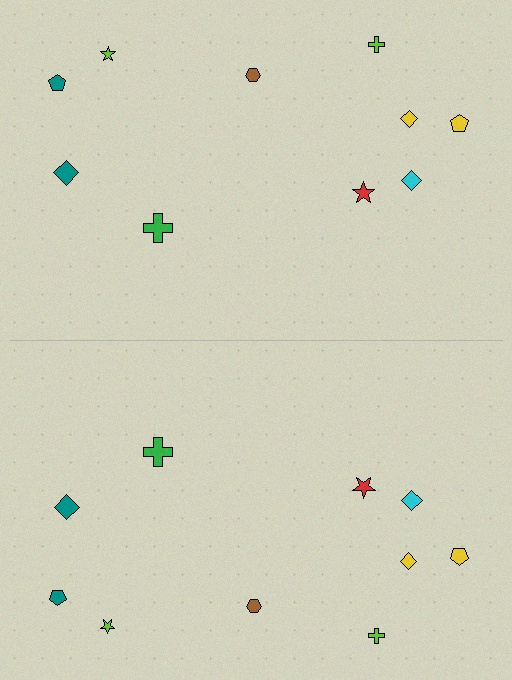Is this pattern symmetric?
Yes, this pattern has bilateral (reflection) symmetry.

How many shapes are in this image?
There are 20 shapes in this image.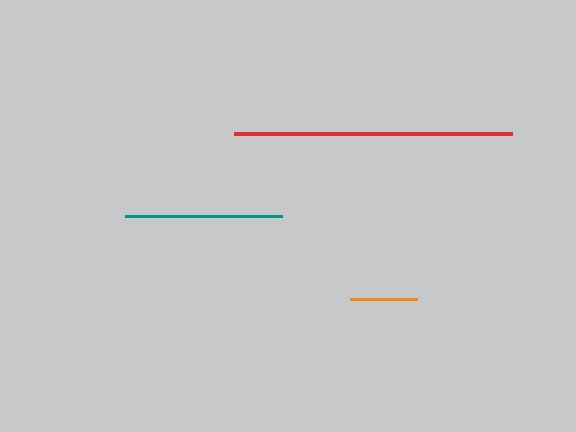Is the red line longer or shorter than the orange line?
The red line is longer than the orange line.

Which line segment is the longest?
The red line is the longest at approximately 278 pixels.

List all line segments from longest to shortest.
From longest to shortest: red, teal, orange.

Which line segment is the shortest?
The orange line is the shortest at approximately 68 pixels.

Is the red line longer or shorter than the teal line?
The red line is longer than the teal line.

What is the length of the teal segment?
The teal segment is approximately 157 pixels long.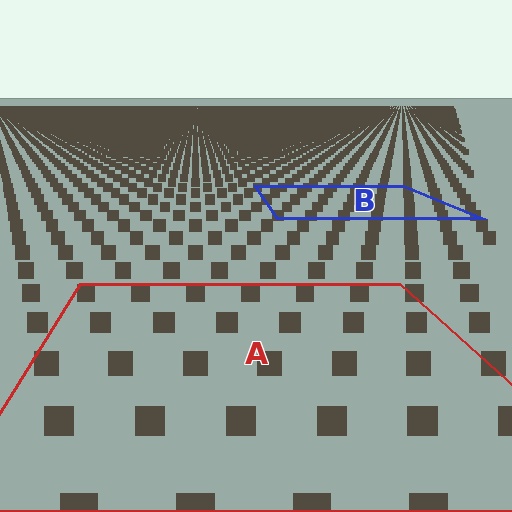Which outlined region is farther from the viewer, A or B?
Region B is farther from the viewer — the texture elements inside it appear smaller and more densely packed.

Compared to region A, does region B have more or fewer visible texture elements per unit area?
Region B has more texture elements per unit area — they are packed more densely because it is farther away.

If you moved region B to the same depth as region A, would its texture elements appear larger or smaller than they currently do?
They would appear larger. At a closer depth, the same texture elements are projected at a bigger on-screen size.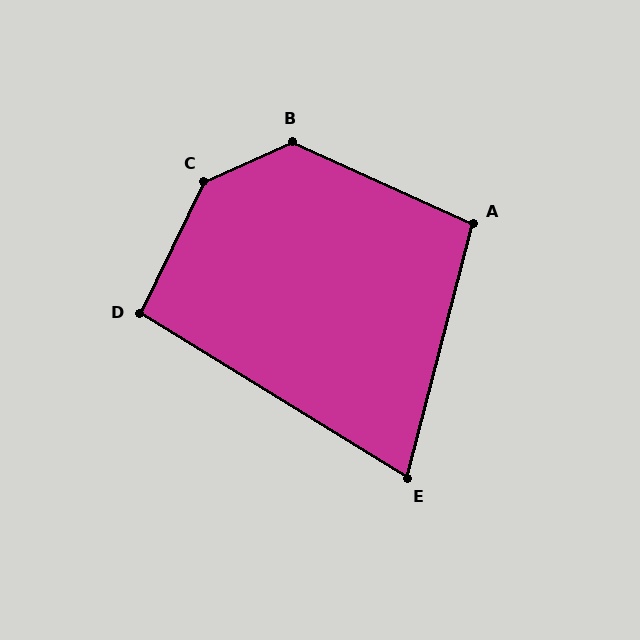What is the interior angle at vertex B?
Approximately 131 degrees (obtuse).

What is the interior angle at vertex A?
Approximately 100 degrees (obtuse).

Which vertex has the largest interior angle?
C, at approximately 140 degrees.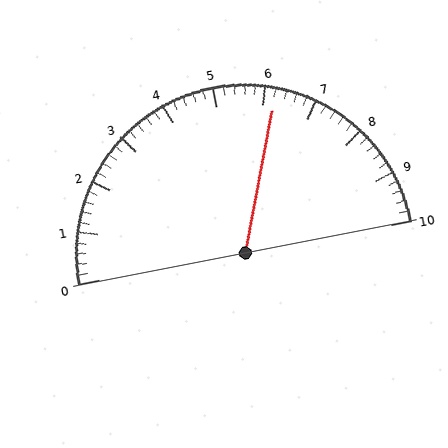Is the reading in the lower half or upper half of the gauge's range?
The reading is in the upper half of the range (0 to 10).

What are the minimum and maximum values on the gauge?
The gauge ranges from 0 to 10.